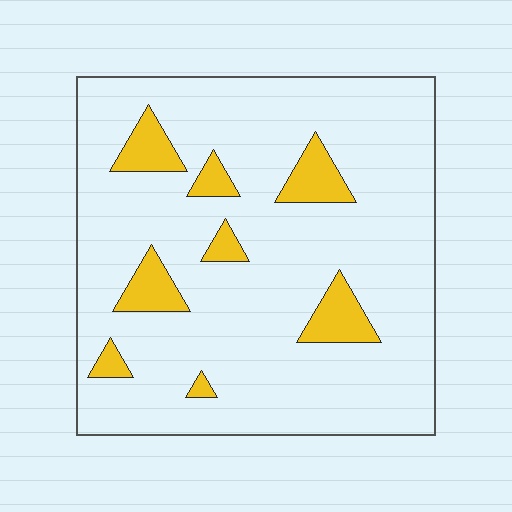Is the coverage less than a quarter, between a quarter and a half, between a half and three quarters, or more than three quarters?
Less than a quarter.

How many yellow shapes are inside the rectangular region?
8.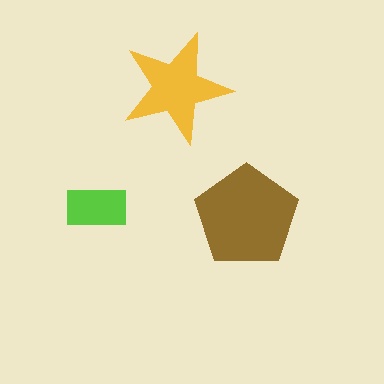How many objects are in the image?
There are 3 objects in the image.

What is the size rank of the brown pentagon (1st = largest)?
1st.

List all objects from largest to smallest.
The brown pentagon, the yellow star, the lime rectangle.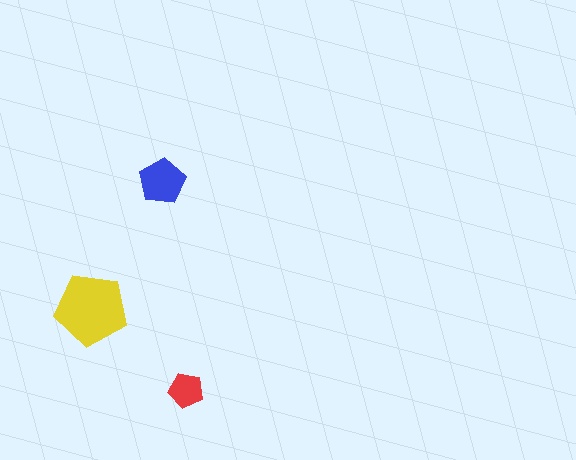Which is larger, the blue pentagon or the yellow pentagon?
The yellow one.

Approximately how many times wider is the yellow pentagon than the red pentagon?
About 2 times wider.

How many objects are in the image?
There are 3 objects in the image.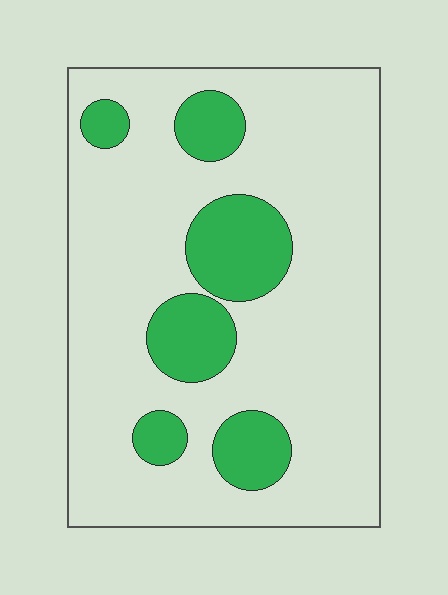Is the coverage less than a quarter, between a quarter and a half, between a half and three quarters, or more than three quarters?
Less than a quarter.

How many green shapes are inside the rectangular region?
6.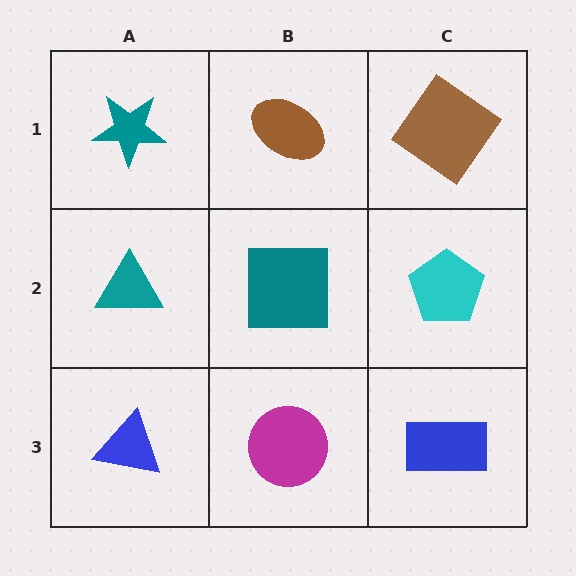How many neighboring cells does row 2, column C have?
3.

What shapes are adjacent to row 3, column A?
A teal triangle (row 2, column A), a magenta circle (row 3, column B).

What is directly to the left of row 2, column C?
A teal square.